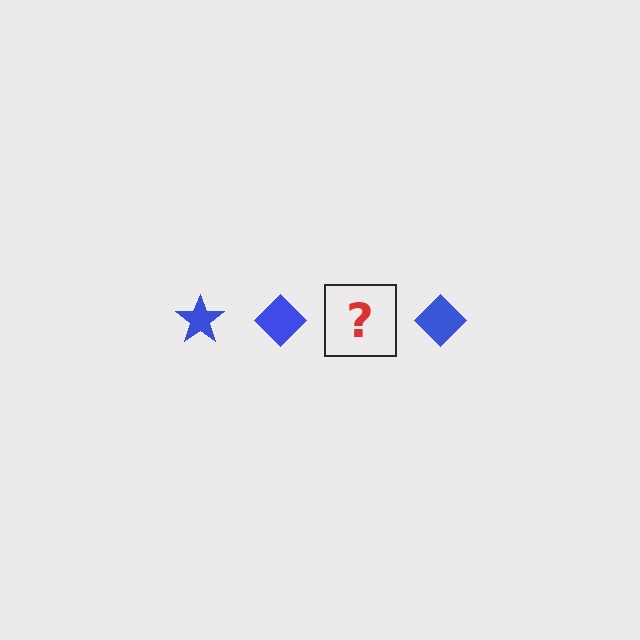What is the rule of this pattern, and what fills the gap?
The rule is that the pattern cycles through star, diamond shapes in blue. The gap should be filled with a blue star.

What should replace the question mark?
The question mark should be replaced with a blue star.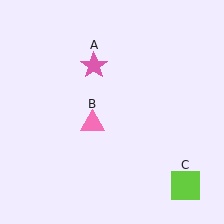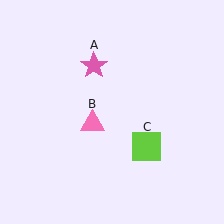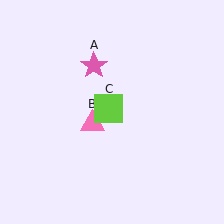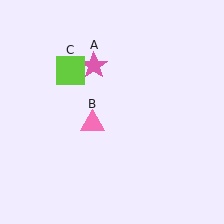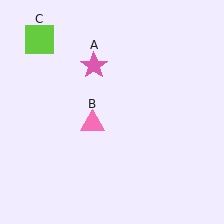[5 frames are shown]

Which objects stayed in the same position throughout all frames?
Pink star (object A) and pink triangle (object B) remained stationary.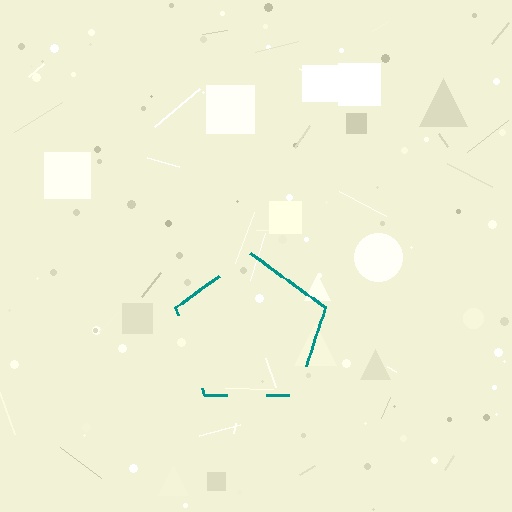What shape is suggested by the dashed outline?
The dashed outline suggests a pentagon.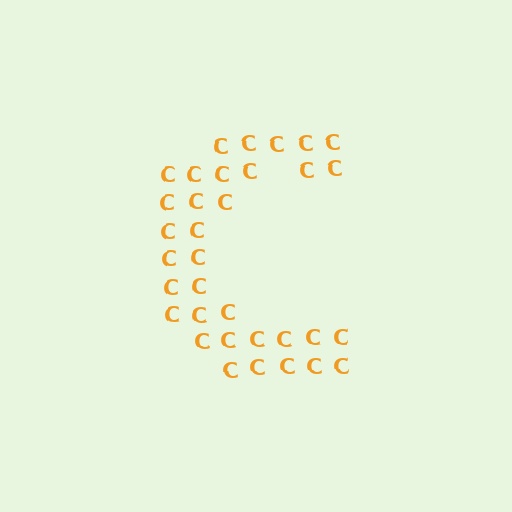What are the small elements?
The small elements are letter C's.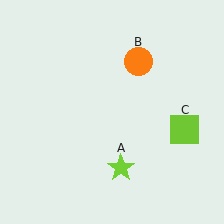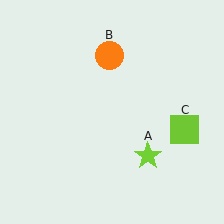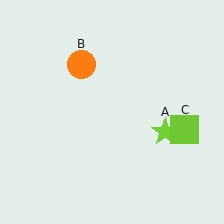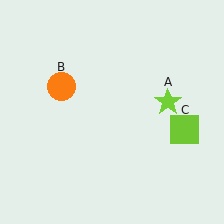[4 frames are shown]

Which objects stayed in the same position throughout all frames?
Lime square (object C) remained stationary.